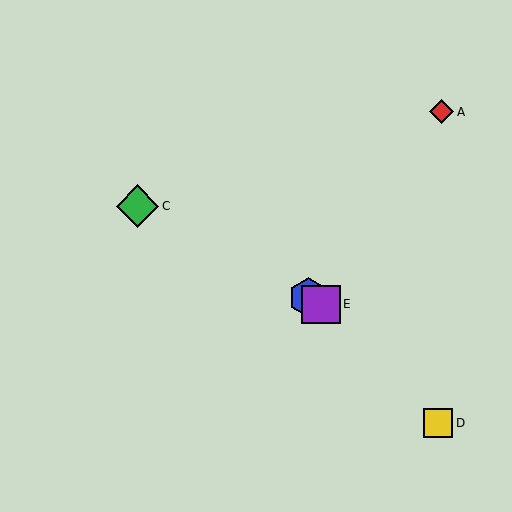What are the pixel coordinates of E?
Object E is at (321, 304).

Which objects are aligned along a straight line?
Objects B, C, E are aligned along a straight line.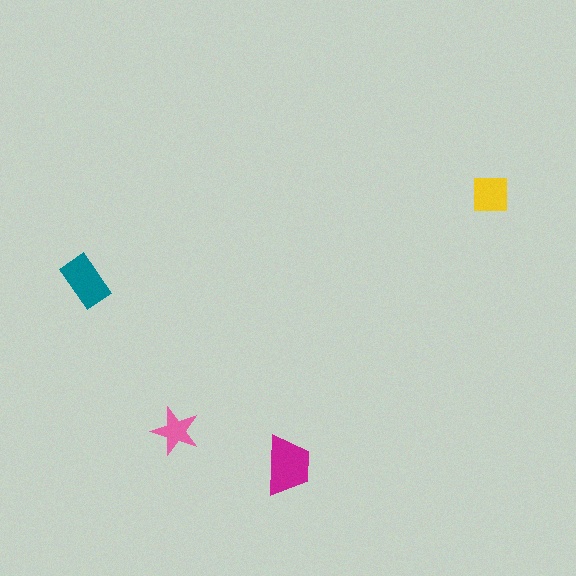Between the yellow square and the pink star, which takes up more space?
The yellow square.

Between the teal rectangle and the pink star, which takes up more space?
The teal rectangle.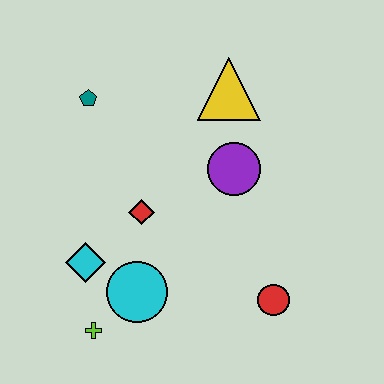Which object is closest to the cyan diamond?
The cyan circle is closest to the cyan diamond.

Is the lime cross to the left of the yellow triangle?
Yes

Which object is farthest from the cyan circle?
The yellow triangle is farthest from the cyan circle.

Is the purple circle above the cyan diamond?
Yes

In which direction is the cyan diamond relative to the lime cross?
The cyan diamond is above the lime cross.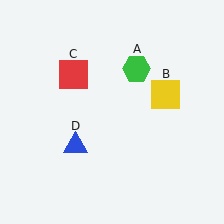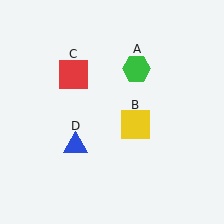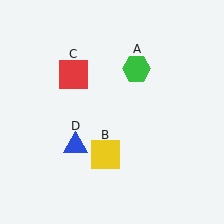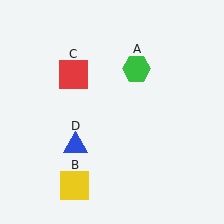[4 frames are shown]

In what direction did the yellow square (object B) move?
The yellow square (object B) moved down and to the left.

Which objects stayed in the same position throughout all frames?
Green hexagon (object A) and red square (object C) and blue triangle (object D) remained stationary.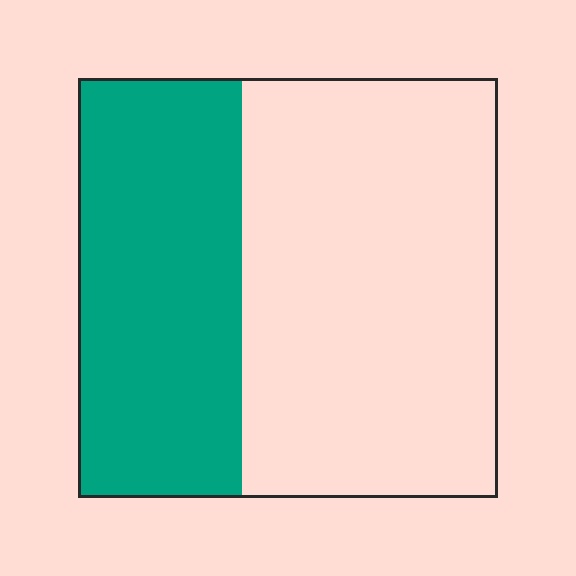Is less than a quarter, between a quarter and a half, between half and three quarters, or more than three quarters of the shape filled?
Between a quarter and a half.